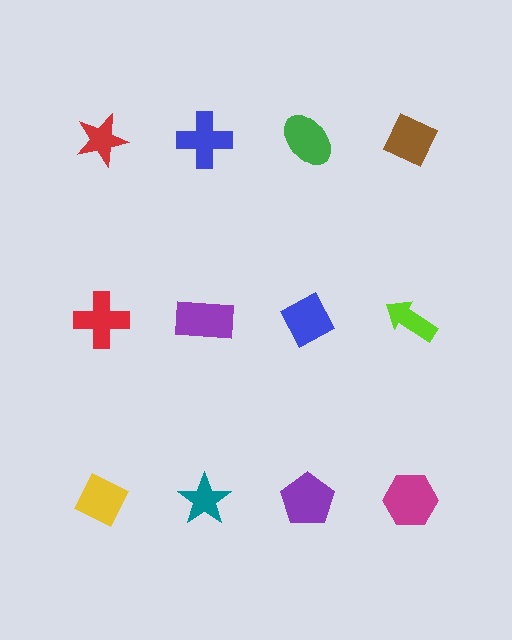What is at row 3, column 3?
A purple pentagon.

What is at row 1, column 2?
A blue cross.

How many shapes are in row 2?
4 shapes.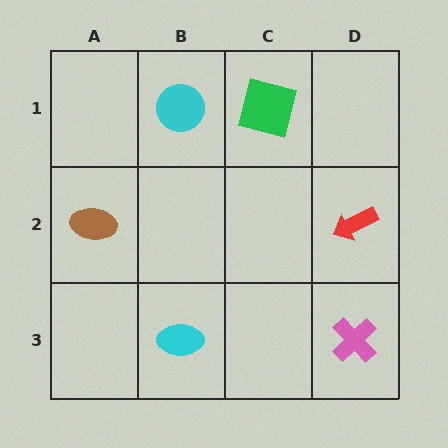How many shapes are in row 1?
2 shapes.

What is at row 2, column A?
A brown ellipse.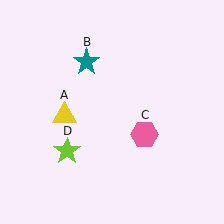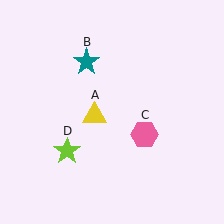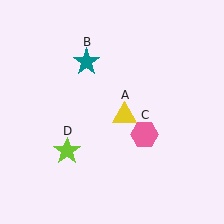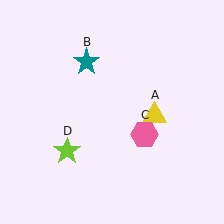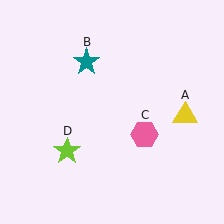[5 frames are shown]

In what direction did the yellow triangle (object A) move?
The yellow triangle (object A) moved right.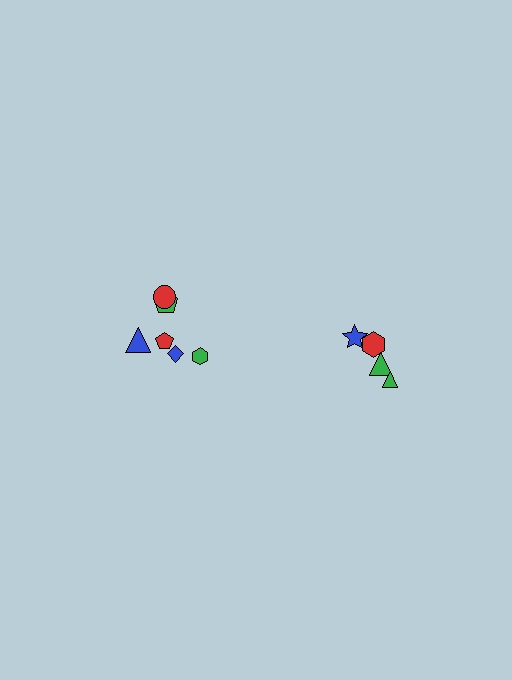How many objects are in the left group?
There are 6 objects.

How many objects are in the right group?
There are 4 objects.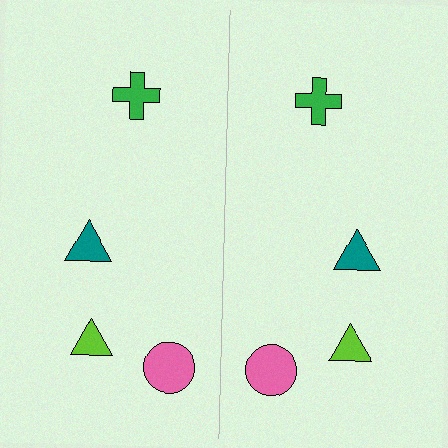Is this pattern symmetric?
Yes, this pattern has bilateral (reflection) symmetry.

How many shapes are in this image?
There are 8 shapes in this image.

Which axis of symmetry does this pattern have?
The pattern has a vertical axis of symmetry running through the center of the image.